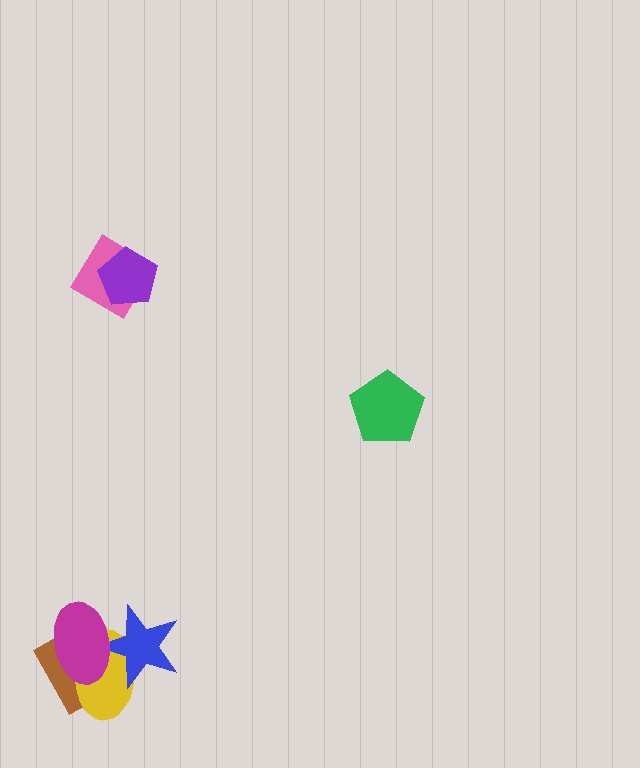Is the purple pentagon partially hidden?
No, no other shape covers it.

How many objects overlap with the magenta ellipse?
3 objects overlap with the magenta ellipse.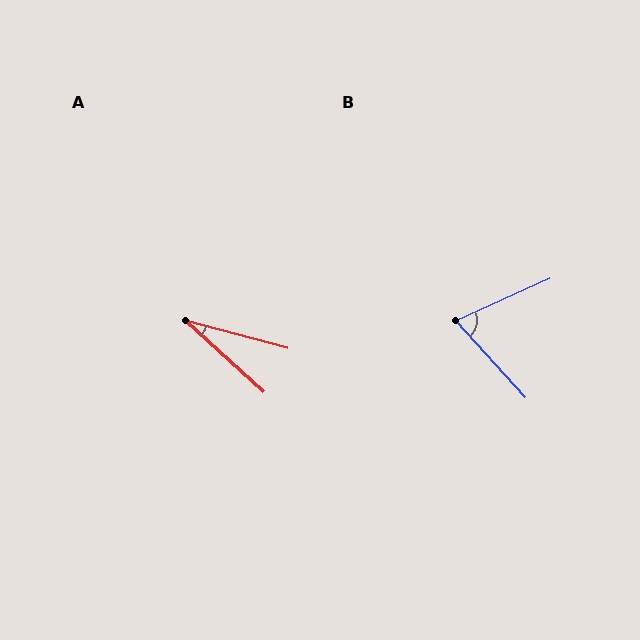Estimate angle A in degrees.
Approximately 27 degrees.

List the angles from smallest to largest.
A (27°), B (72°).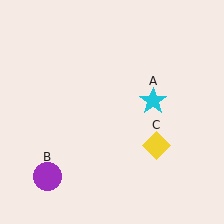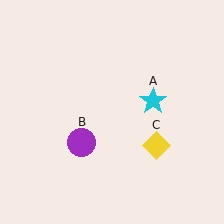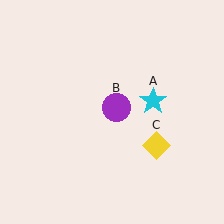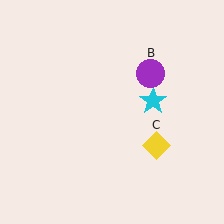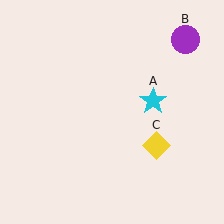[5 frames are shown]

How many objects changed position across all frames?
1 object changed position: purple circle (object B).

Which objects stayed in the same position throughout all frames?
Cyan star (object A) and yellow diamond (object C) remained stationary.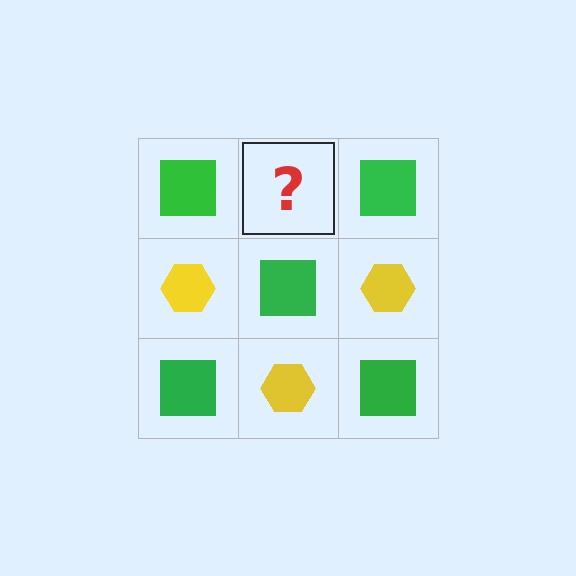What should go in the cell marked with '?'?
The missing cell should contain a yellow hexagon.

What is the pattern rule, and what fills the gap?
The rule is that it alternates green square and yellow hexagon in a checkerboard pattern. The gap should be filled with a yellow hexagon.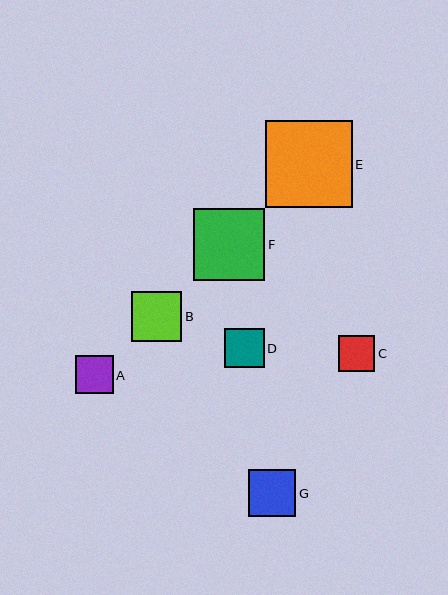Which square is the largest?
Square E is the largest with a size of approximately 86 pixels.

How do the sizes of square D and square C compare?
Square D and square C are approximately the same size.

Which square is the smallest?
Square C is the smallest with a size of approximately 36 pixels.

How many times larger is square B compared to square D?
Square B is approximately 1.3 times the size of square D.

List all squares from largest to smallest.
From largest to smallest: E, F, B, G, D, A, C.